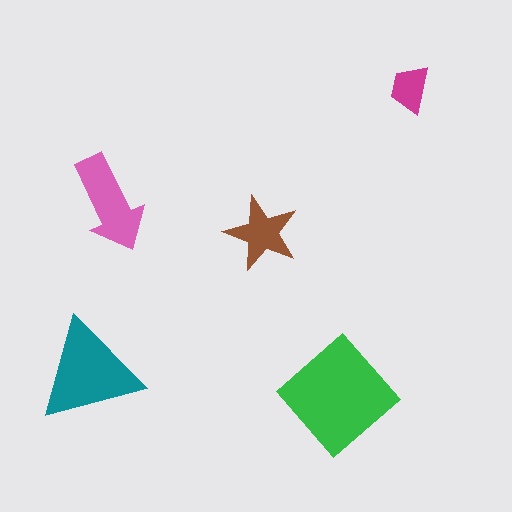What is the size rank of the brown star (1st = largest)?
4th.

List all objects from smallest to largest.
The magenta trapezoid, the brown star, the pink arrow, the teal triangle, the green diamond.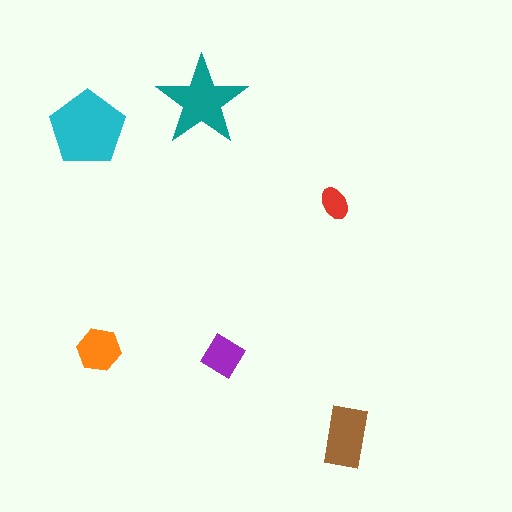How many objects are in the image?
There are 6 objects in the image.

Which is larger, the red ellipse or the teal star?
The teal star.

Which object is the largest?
The cyan pentagon.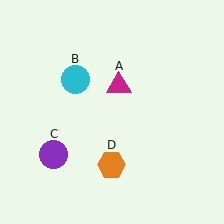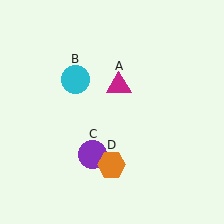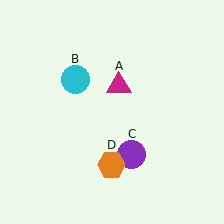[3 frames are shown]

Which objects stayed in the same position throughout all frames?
Magenta triangle (object A) and cyan circle (object B) and orange hexagon (object D) remained stationary.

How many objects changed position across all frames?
1 object changed position: purple circle (object C).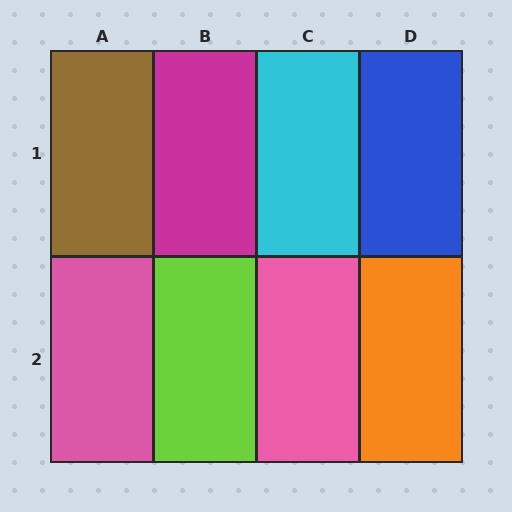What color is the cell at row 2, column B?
Lime.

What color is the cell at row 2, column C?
Pink.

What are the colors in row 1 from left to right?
Brown, magenta, cyan, blue.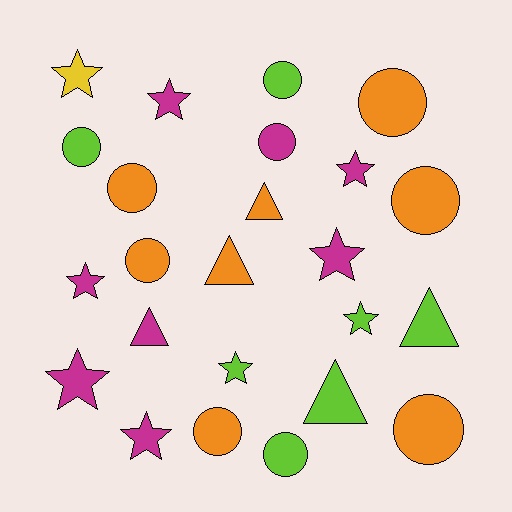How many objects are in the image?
There are 24 objects.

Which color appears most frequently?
Orange, with 8 objects.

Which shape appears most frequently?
Circle, with 10 objects.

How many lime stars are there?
There are 2 lime stars.